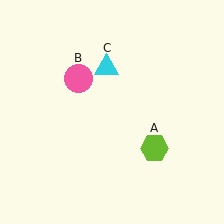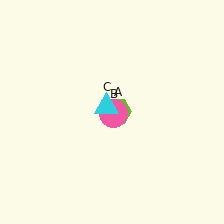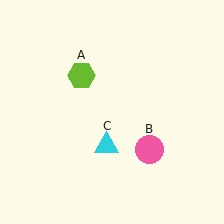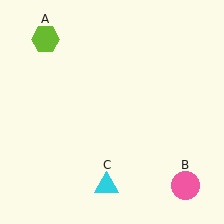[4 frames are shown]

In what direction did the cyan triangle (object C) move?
The cyan triangle (object C) moved down.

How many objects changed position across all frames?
3 objects changed position: lime hexagon (object A), pink circle (object B), cyan triangle (object C).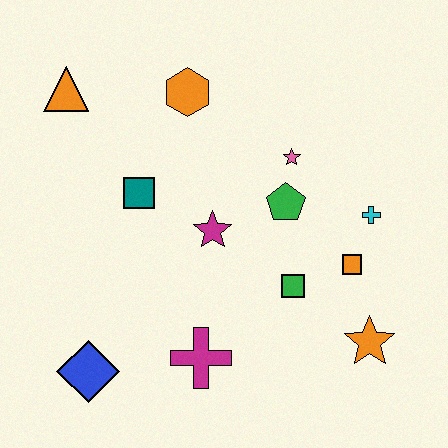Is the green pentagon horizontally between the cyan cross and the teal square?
Yes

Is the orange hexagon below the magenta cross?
No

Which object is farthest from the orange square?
The orange triangle is farthest from the orange square.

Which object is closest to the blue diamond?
The magenta cross is closest to the blue diamond.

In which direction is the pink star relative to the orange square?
The pink star is above the orange square.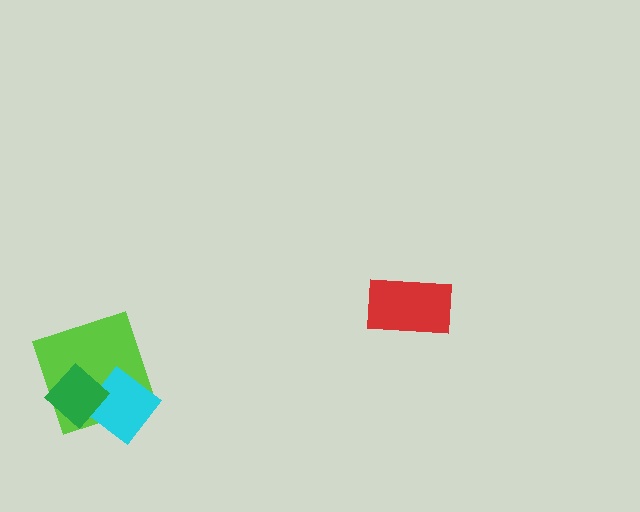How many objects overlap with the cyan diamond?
2 objects overlap with the cyan diamond.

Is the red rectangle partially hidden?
No, no other shape covers it.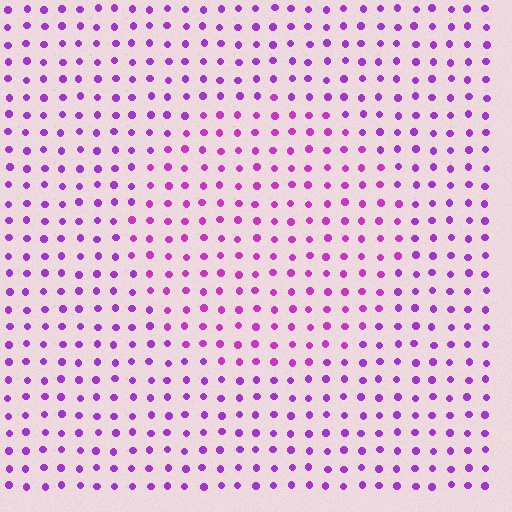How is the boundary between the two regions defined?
The boundary is defined purely by a slight shift in hue (about 20 degrees). Spacing, size, and orientation are identical on both sides.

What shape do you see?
I see a circle.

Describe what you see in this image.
The image is filled with small purple elements in a uniform arrangement. A circle-shaped region is visible where the elements are tinted to a slightly different hue, forming a subtle color boundary.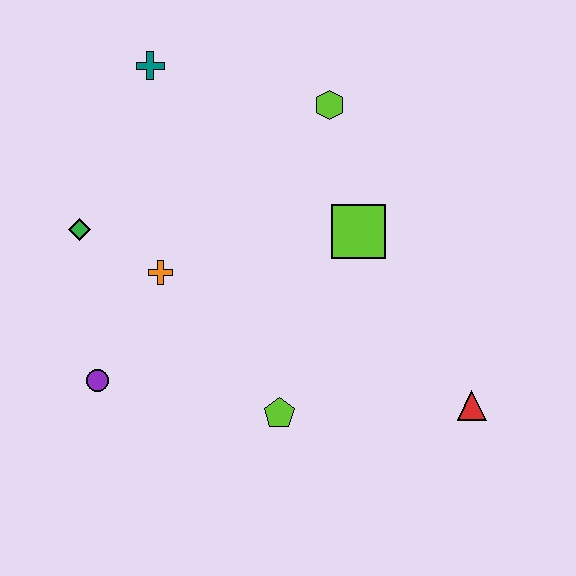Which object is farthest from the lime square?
The purple circle is farthest from the lime square.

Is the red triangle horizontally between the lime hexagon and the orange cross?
No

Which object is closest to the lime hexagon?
The lime square is closest to the lime hexagon.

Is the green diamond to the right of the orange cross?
No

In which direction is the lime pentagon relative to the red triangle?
The lime pentagon is to the left of the red triangle.